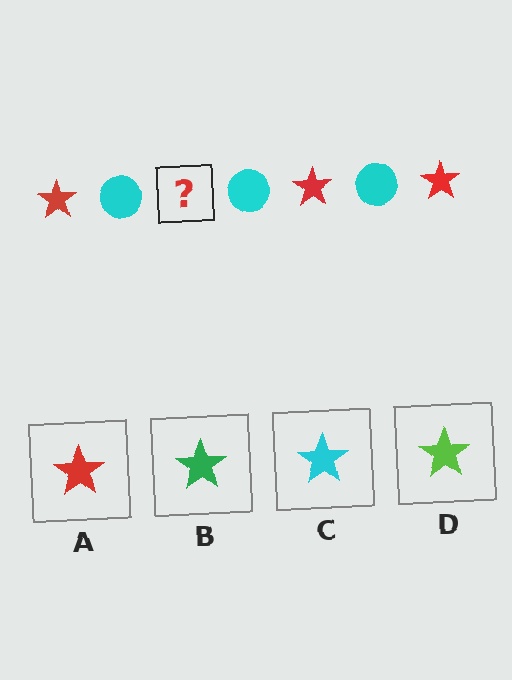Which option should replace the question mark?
Option A.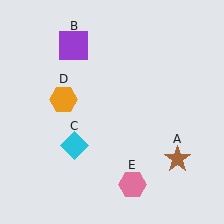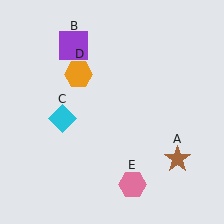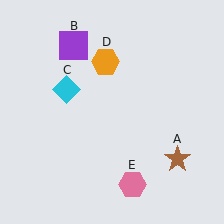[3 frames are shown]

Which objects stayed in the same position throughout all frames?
Brown star (object A) and purple square (object B) and pink hexagon (object E) remained stationary.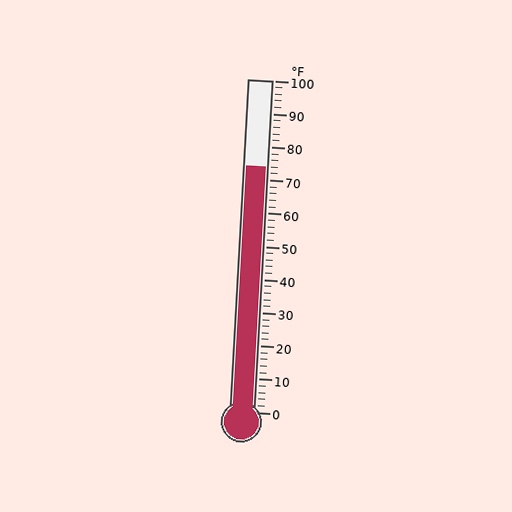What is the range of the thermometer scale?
The thermometer scale ranges from 0°F to 100°F.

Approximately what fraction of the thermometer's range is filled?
The thermometer is filled to approximately 75% of its range.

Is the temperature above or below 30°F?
The temperature is above 30°F.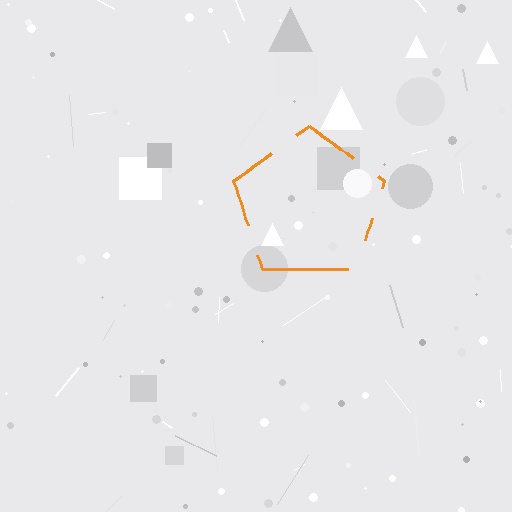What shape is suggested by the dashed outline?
The dashed outline suggests a pentagon.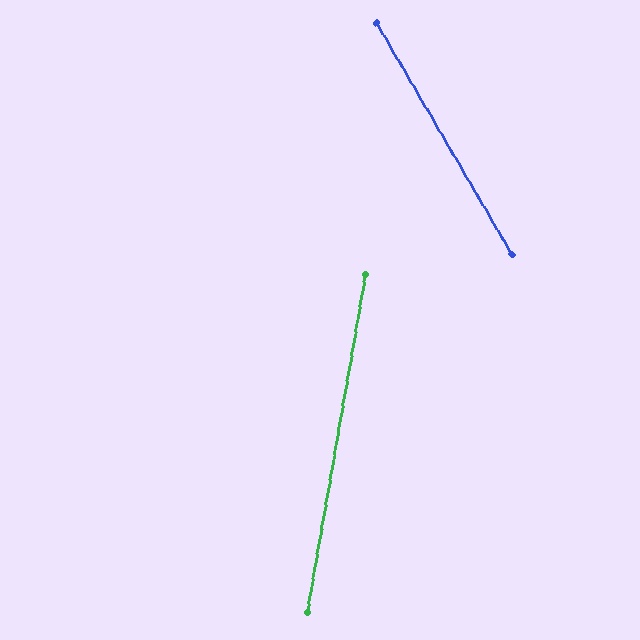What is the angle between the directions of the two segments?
Approximately 40 degrees.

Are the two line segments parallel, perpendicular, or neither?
Neither parallel nor perpendicular — they differ by about 40°.